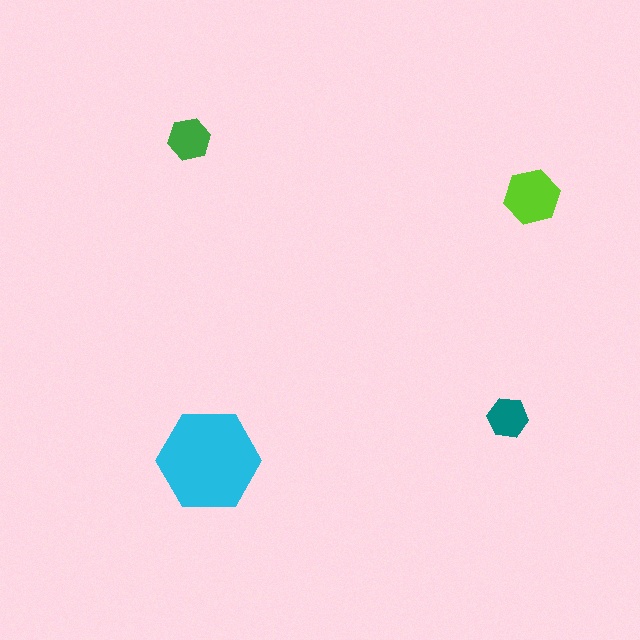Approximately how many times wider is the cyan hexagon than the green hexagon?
About 2.5 times wider.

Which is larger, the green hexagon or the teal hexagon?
The green one.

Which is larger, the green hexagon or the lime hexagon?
The lime one.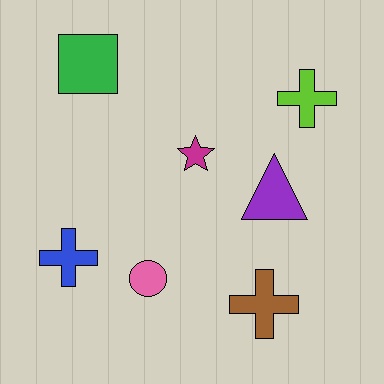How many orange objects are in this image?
There are no orange objects.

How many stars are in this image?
There is 1 star.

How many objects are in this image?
There are 7 objects.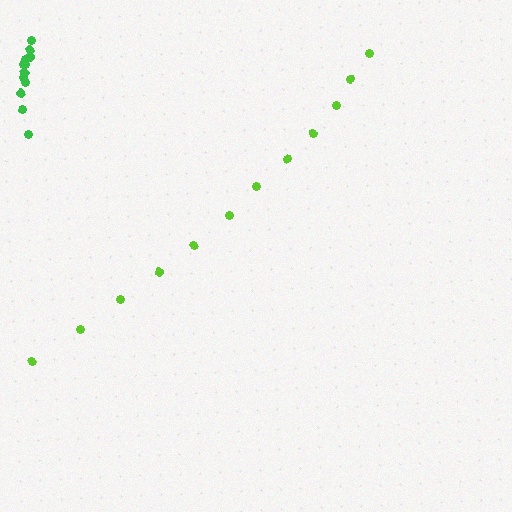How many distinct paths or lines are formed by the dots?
There are 2 distinct paths.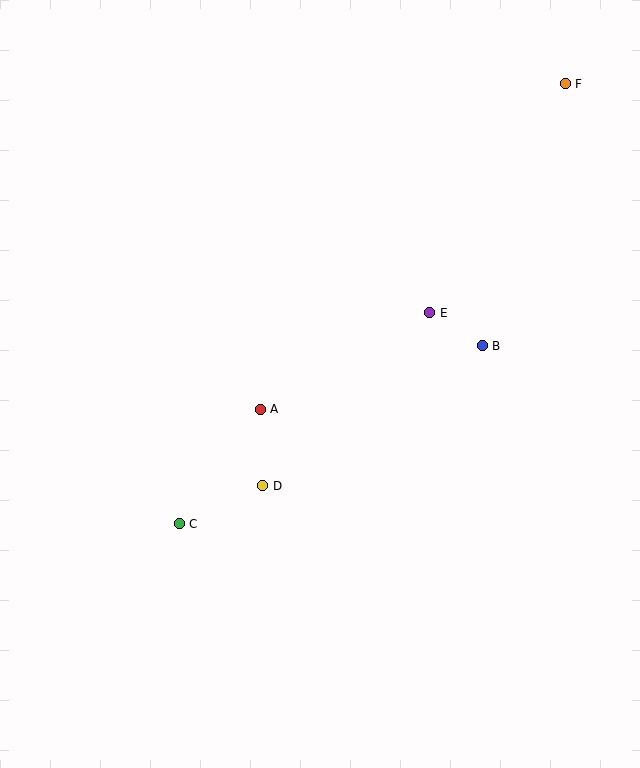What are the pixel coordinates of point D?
Point D is at (263, 486).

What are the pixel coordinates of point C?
Point C is at (179, 524).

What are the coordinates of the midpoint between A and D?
The midpoint between A and D is at (261, 447).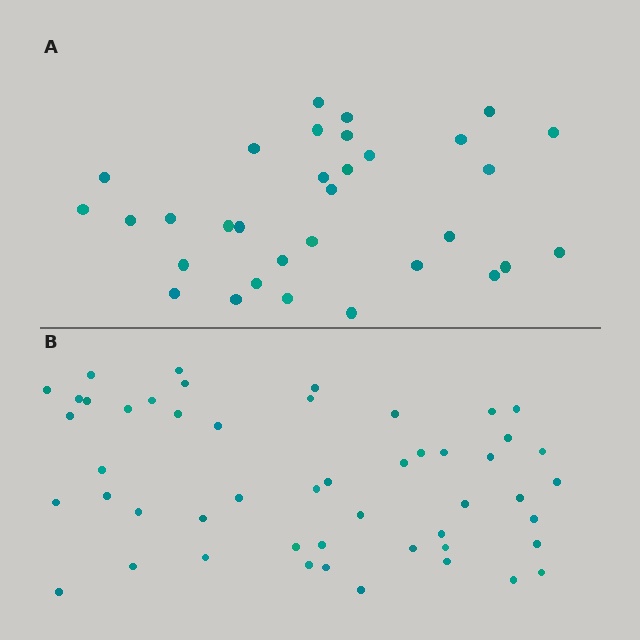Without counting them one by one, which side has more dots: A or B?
Region B (the bottom region) has more dots.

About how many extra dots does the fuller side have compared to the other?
Region B has approximately 20 more dots than region A.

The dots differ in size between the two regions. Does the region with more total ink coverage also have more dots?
No. Region A has more total ink coverage because its dots are larger, but region B actually contains more individual dots. Total area can be misleading — the number of items is what matters here.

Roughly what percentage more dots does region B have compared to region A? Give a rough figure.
About 55% more.